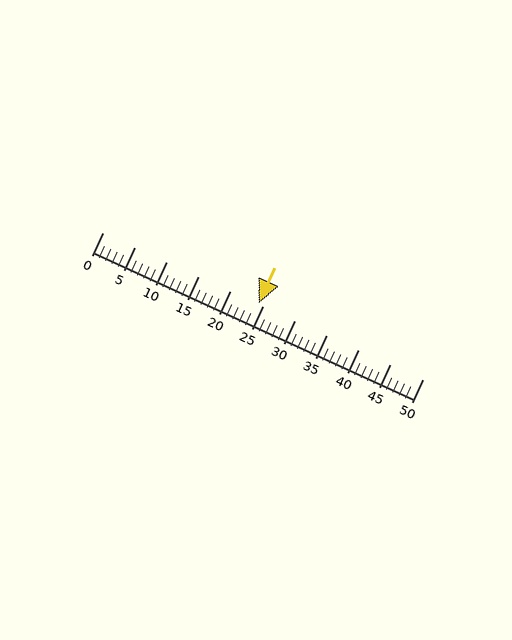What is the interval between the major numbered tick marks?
The major tick marks are spaced 5 units apart.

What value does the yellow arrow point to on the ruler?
The yellow arrow points to approximately 24.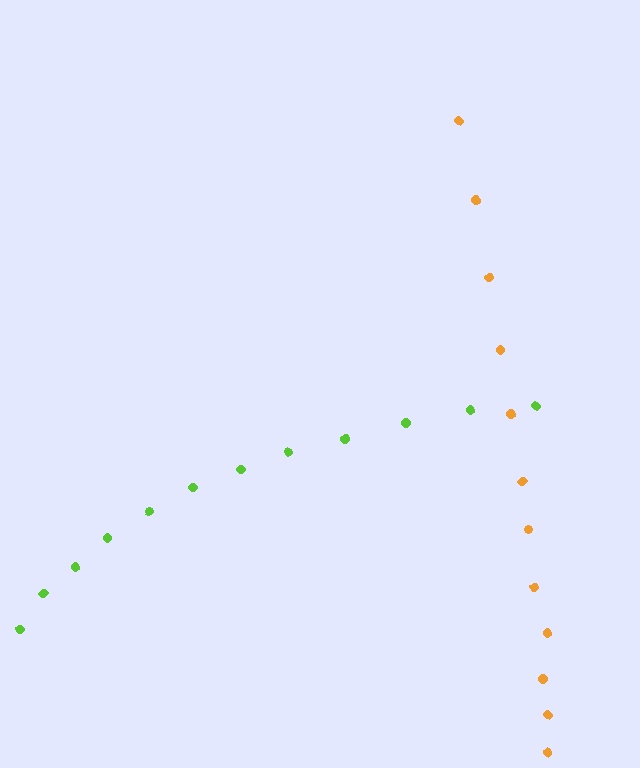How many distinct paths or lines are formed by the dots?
There are 2 distinct paths.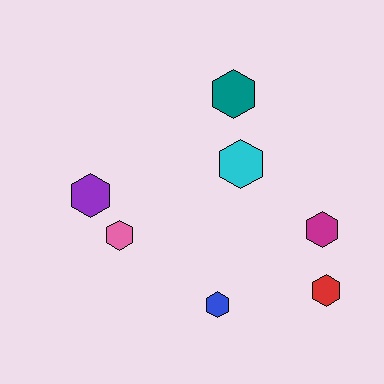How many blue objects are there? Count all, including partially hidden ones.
There is 1 blue object.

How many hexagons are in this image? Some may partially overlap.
There are 7 hexagons.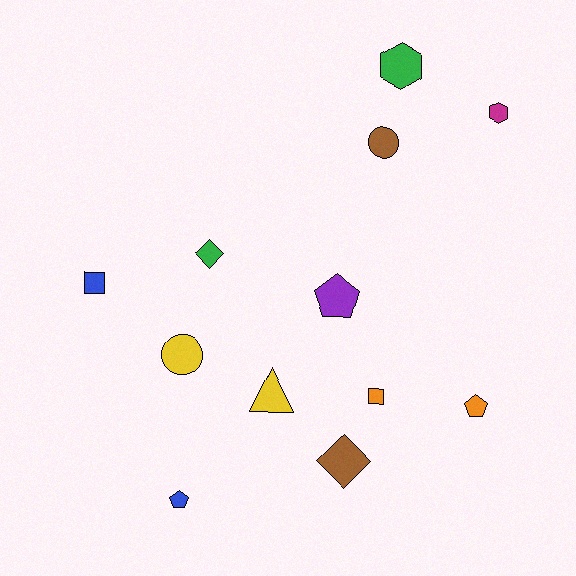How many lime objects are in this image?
There are no lime objects.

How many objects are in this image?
There are 12 objects.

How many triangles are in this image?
There is 1 triangle.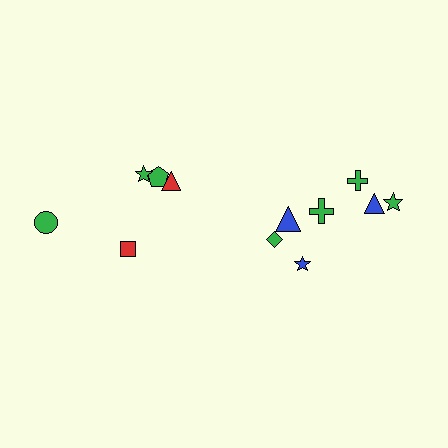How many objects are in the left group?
There are 5 objects.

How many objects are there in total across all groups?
There are 12 objects.